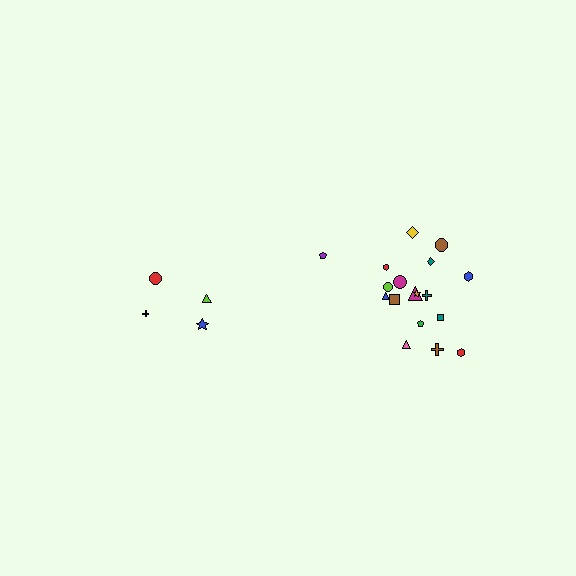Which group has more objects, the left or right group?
The right group.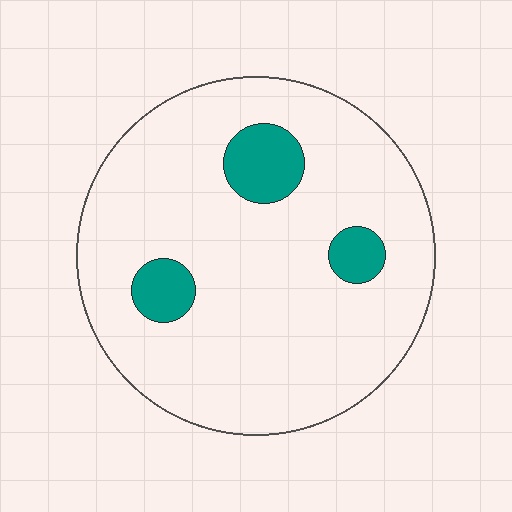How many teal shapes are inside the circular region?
3.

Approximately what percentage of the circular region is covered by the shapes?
Approximately 10%.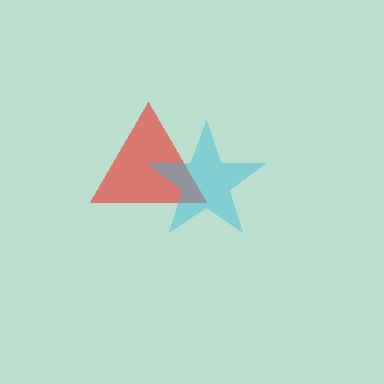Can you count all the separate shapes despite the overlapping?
Yes, there are 2 separate shapes.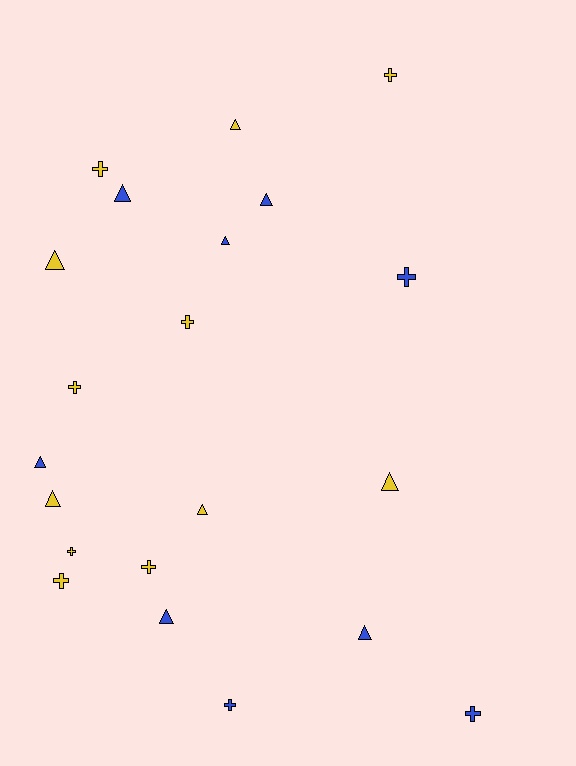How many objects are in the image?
There are 21 objects.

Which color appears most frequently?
Yellow, with 12 objects.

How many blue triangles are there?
There are 6 blue triangles.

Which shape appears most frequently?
Triangle, with 11 objects.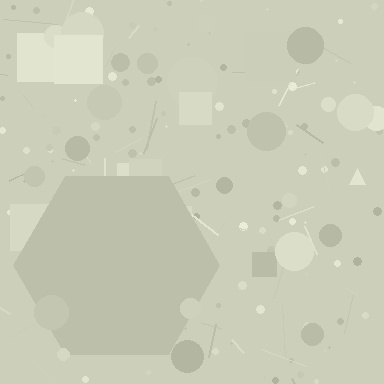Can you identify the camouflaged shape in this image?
The camouflaged shape is a hexagon.